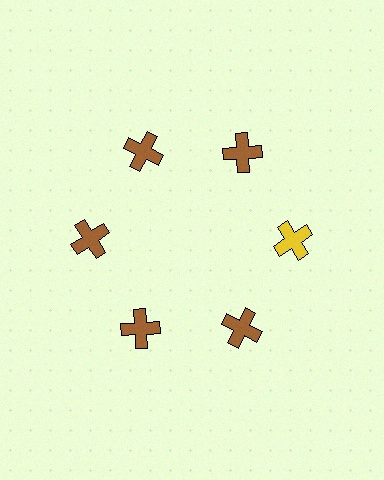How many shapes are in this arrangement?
There are 6 shapes arranged in a ring pattern.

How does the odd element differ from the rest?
It has a different color: yellow instead of brown.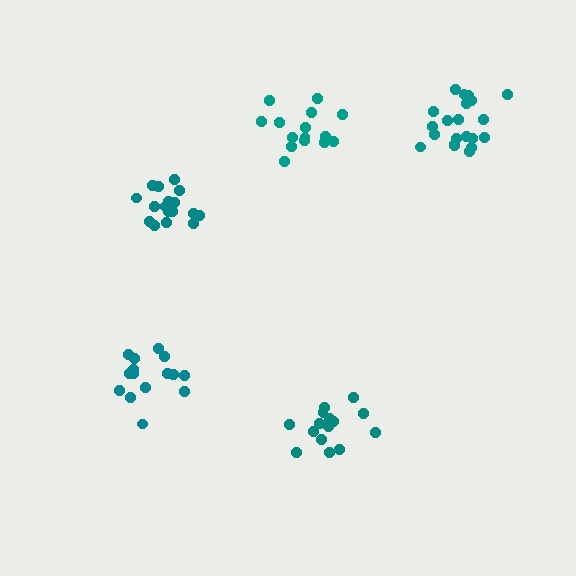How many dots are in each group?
Group 1: 15 dots, Group 2: 15 dots, Group 3: 15 dots, Group 4: 21 dots, Group 5: 19 dots (85 total).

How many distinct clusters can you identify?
There are 5 distinct clusters.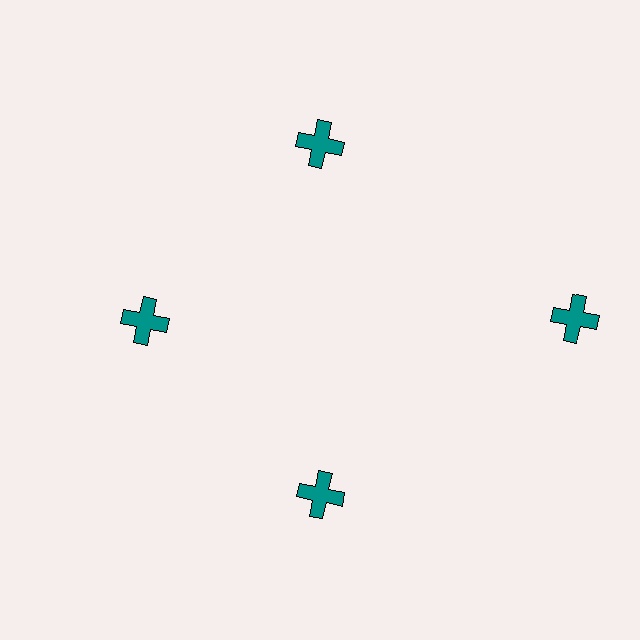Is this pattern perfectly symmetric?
No. The 4 teal crosses are arranged in a ring, but one element near the 3 o'clock position is pushed outward from the center, breaking the 4-fold rotational symmetry.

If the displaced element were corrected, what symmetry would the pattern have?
It would have 4-fold rotational symmetry — the pattern would map onto itself every 90 degrees.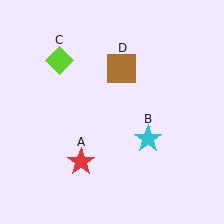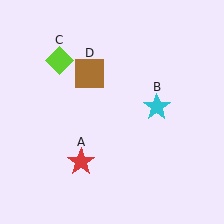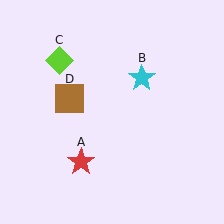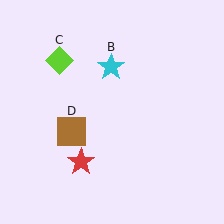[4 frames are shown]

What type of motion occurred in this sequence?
The cyan star (object B), brown square (object D) rotated counterclockwise around the center of the scene.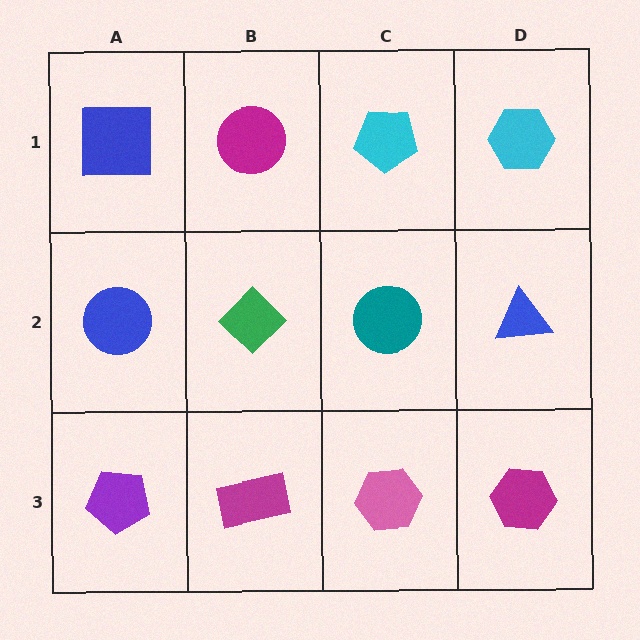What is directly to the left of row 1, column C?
A magenta circle.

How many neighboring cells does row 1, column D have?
2.